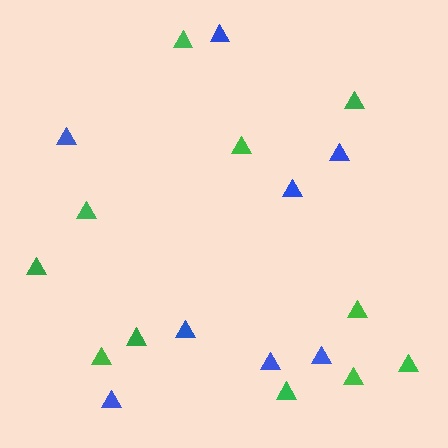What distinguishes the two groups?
There are 2 groups: one group of blue triangles (8) and one group of green triangles (11).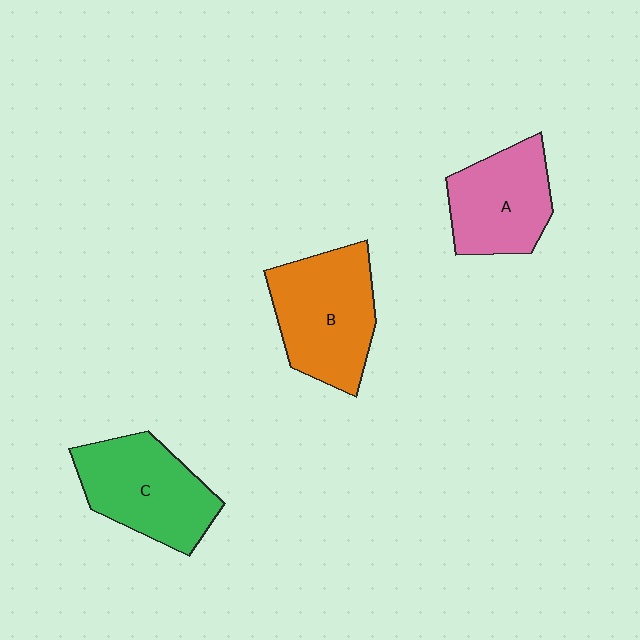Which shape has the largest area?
Shape B (orange).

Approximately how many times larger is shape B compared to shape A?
Approximately 1.2 times.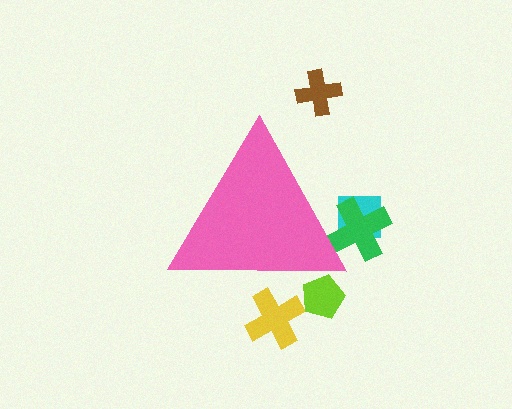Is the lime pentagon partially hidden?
Yes, the lime pentagon is partially hidden behind the pink triangle.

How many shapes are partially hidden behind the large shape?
4 shapes are partially hidden.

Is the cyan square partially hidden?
Yes, the cyan square is partially hidden behind the pink triangle.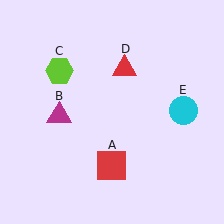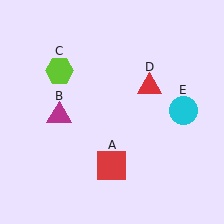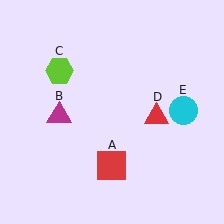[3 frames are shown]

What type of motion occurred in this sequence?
The red triangle (object D) rotated clockwise around the center of the scene.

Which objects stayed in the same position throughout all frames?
Red square (object A) and magenta triangle (object B) and lime hexagon (object C) and cyan circle (object E) remained stationary.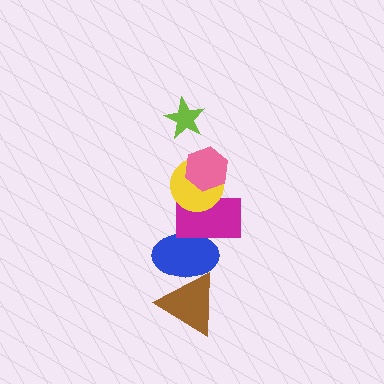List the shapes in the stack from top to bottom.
From top to bottom: the lime star, the pink hexagon, the yellow circle, the magenta rectangle, the blue ellipse, the brown triangle.